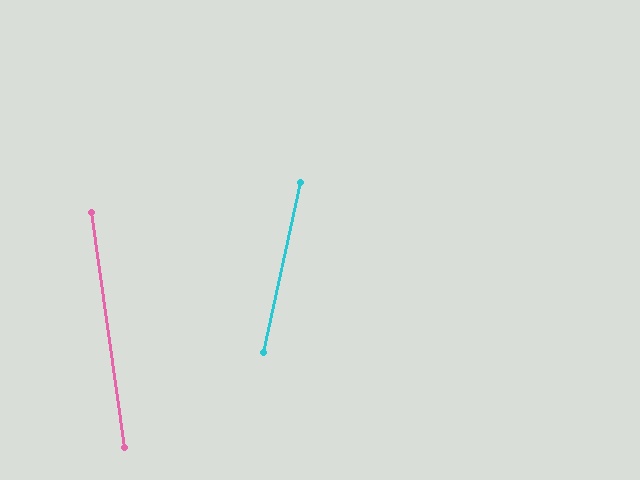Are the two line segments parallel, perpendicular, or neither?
Neither parallel nor perpendicular — they differ by about 20°.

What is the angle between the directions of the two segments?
Approximately 20 degrees.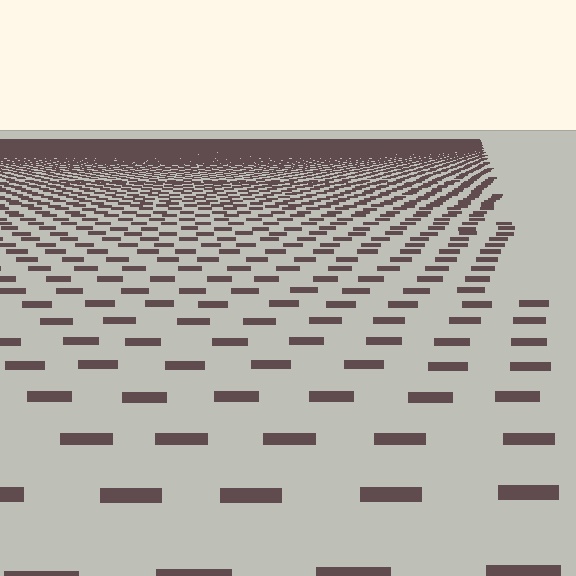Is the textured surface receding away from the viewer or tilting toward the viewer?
The surface is receding away from the viewer. Texture elements get smaller and denser toward the top.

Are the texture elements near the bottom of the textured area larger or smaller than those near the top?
Larger. Near the bottom, elements are closer to the viewer and appear at a bigger on-screen size.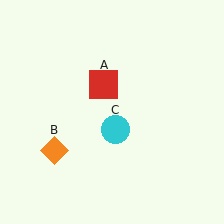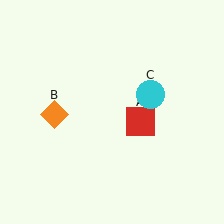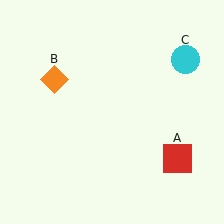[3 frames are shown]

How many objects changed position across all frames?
3 objects changed position: red square (object A), orange diamond (object B), cyan circle (object C).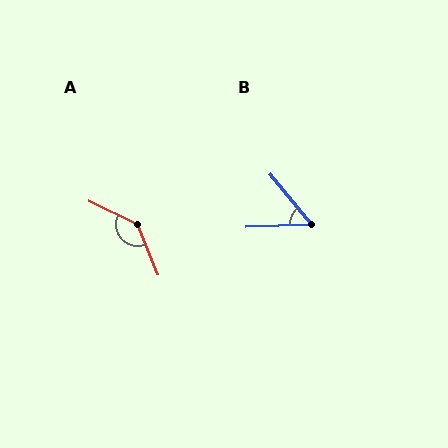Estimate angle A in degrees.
Approximately 138 degrees.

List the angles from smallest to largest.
B (53°), A (138°).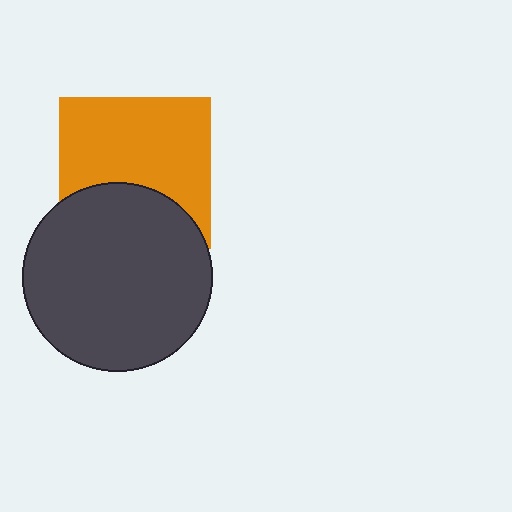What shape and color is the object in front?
The object in front is a dark gray circle.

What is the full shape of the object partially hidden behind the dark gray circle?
The partially hidden object is an orange square.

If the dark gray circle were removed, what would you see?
You would see the complete orange square.